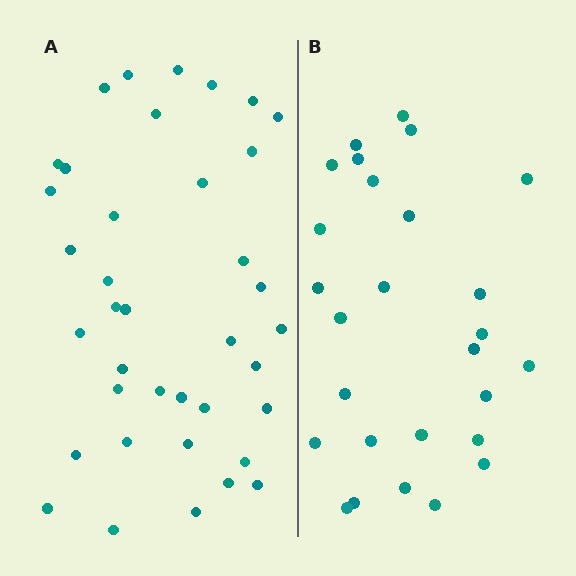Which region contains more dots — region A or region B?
Region A (the left region) has more dots.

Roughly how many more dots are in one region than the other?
Region A has roughly 12 or so more dots than region B.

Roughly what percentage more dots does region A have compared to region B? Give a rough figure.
About 40% more.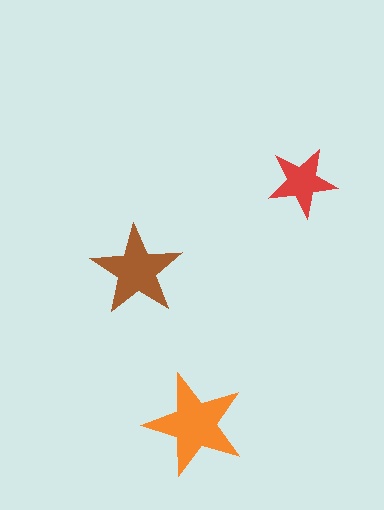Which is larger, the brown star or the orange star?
The orange one.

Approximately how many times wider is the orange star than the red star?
About 1.5 times wider.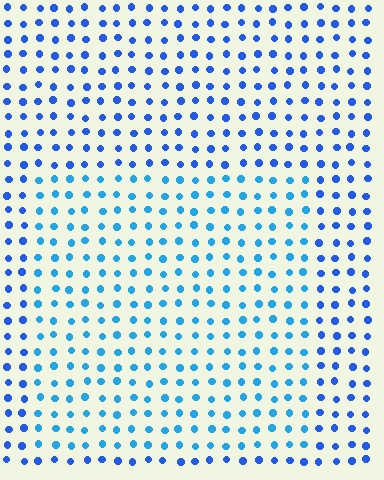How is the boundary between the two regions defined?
The boundary is defined purely by a slight shift in hue (about 24 degrees). Spacing, size, and orientation are identical on both sides.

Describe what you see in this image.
The image is filled with small blue elements in a uniform arrangement. A rectangle-shaped region is visible where the elements are tinted to a slightly different hue, forming a subtle color boundary.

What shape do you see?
I see a rectangle.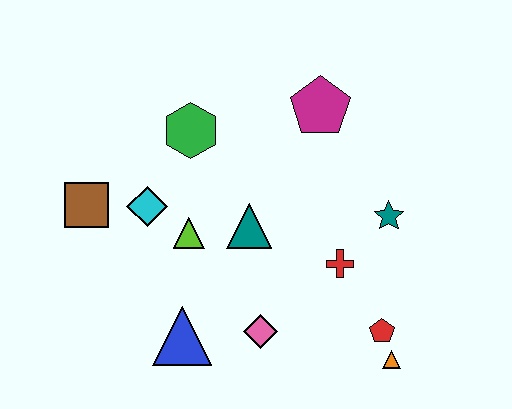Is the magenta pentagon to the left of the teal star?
Yes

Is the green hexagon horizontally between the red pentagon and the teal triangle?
No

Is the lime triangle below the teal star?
Yes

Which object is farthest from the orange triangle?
The brown square is farthest from the orange triangle.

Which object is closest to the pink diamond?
The blue triangle is closest to the pink diamond.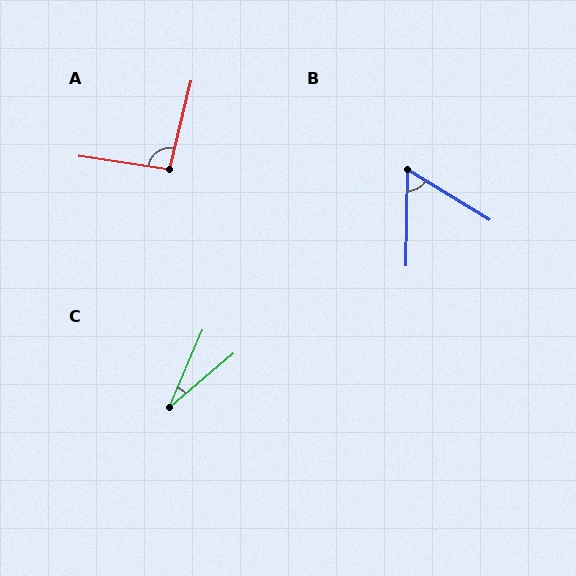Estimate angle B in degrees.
Approximately 59 degrees.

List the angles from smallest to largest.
C (27°), B (59°), A (95°).